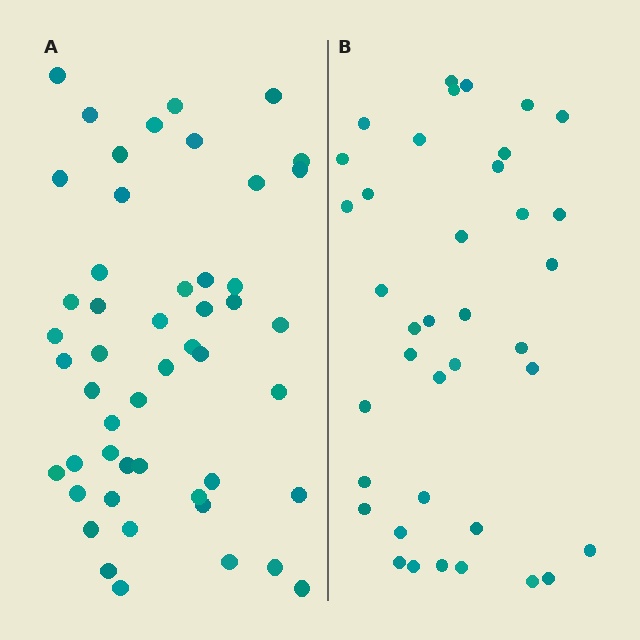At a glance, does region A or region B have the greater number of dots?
Region A (the left region) has more dots.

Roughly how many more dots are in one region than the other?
Region A has roughly 12 or so more dots than region B.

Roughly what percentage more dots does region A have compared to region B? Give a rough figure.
About 30% more.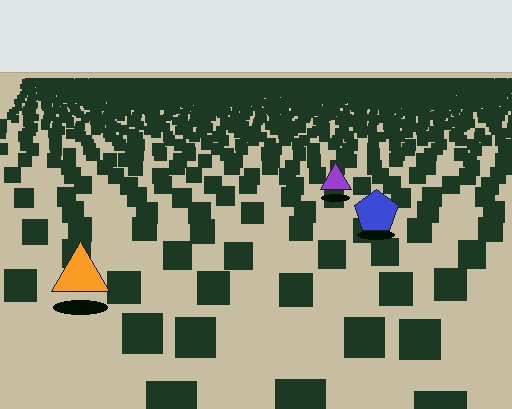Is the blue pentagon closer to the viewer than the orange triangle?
No. The orange triangle is closer — you can tell from the texture gradient: the ground texture is coarser near it.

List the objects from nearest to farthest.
From nearest to farthest: the orange triangle, the blue pentagon, the purple triangle.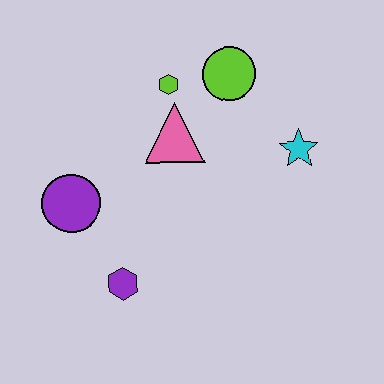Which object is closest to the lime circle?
The lime hexagon is closest to the lime circle.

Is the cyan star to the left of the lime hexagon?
No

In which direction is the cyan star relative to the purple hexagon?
The cyan star is to the right of the purple hexagon.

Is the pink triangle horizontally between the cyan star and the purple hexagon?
Yes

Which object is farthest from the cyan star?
The purple circle is farthest from the cyan star.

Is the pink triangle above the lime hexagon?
No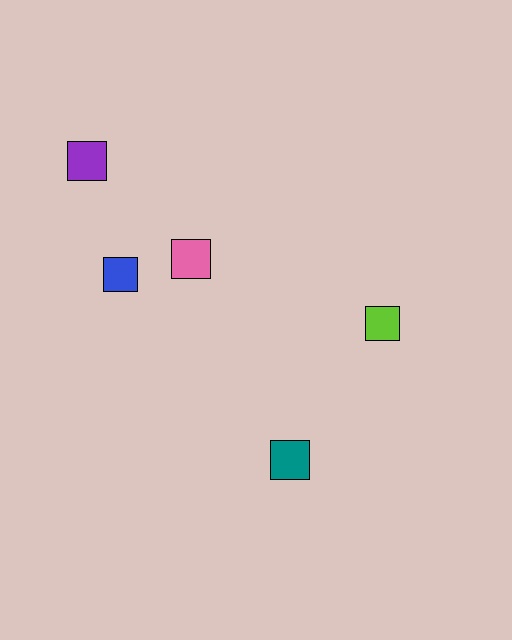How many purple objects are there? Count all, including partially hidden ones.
There is 1 purple object.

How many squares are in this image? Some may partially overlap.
There are 5 squares.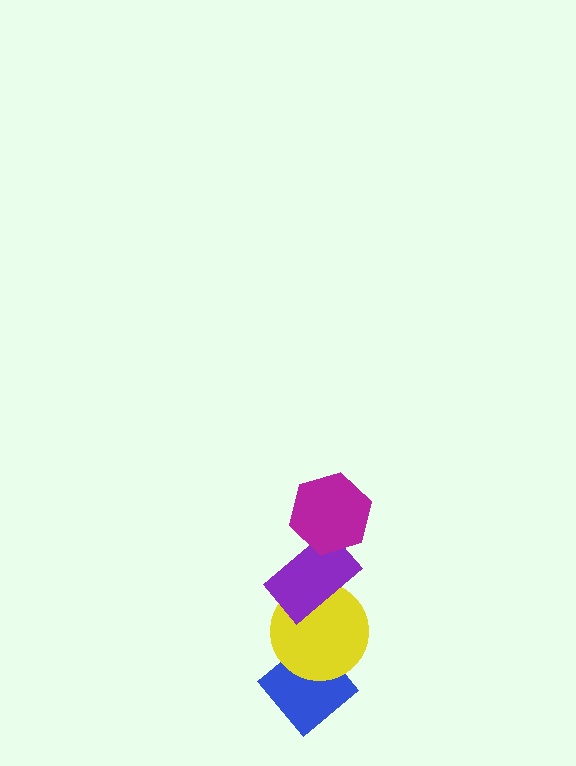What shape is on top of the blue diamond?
The yellow circle is on top of the blue diamond.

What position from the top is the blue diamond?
The blue diamond is 4th from the top.